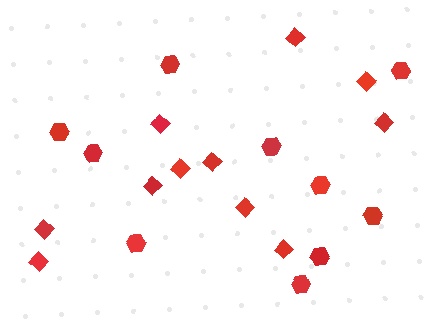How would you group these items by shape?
There are 2 groups: one group of hexagons (10) and one group of diamonds (11).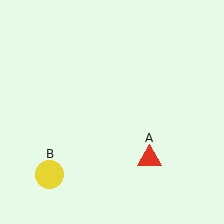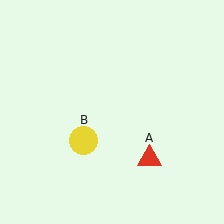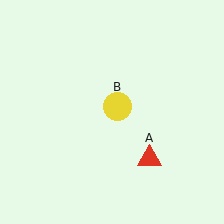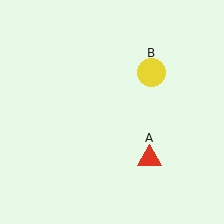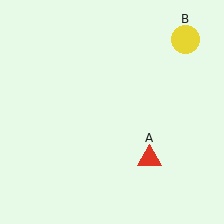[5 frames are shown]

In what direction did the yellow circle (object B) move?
The yellow circle (object B) moved up and to the right.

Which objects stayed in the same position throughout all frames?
Red triangle (object A) remained stationary.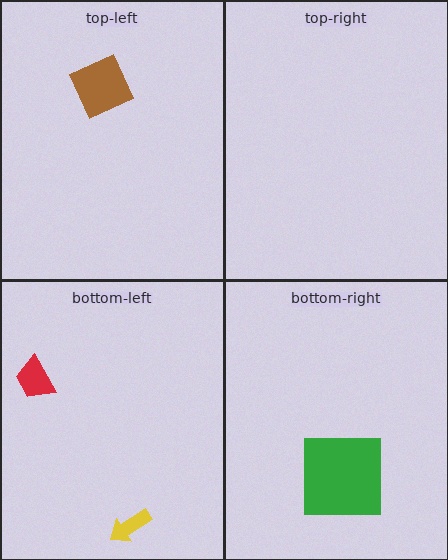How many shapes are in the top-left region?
1.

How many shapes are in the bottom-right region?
1.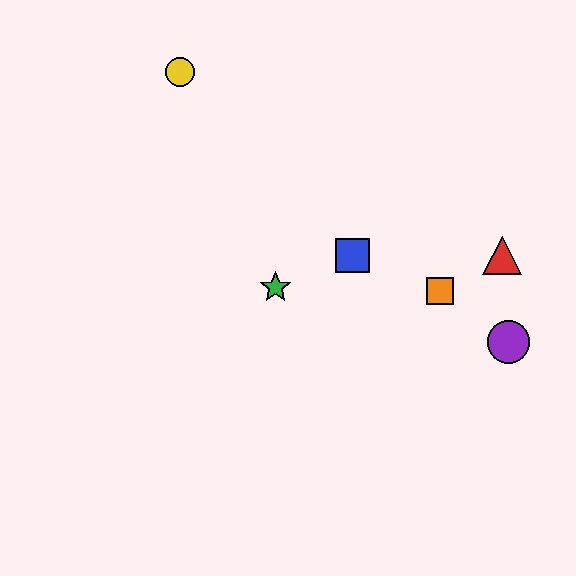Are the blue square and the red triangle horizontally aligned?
Yes, both are at y≈255.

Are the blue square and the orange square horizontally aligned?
No, the blue square is at y≈255 and the orange square is at y≈291.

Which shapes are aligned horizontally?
The red triangle, the blue square are aligned horizontally.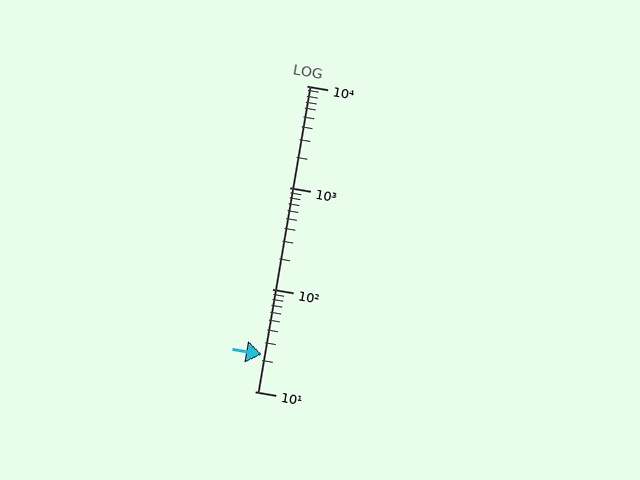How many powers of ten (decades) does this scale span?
The scale spans 3 decades, from 10 to 10000.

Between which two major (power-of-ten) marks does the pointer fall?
The pointer is between 10 and 100.